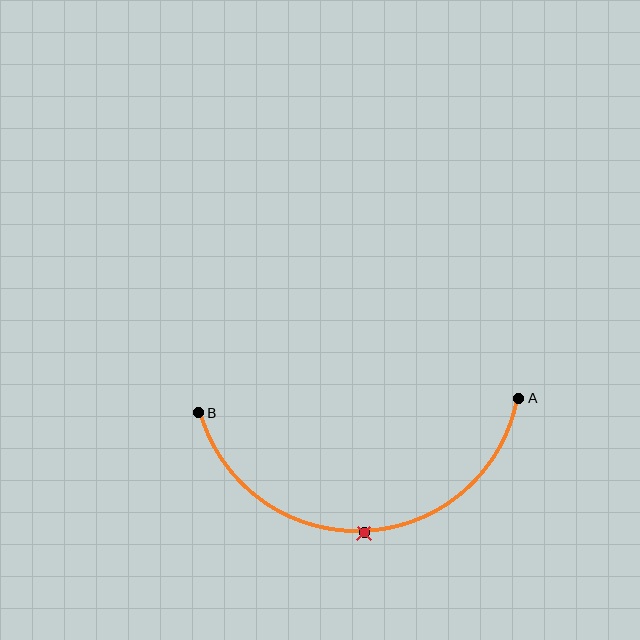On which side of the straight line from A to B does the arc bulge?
The arc bulges below the straight line connecting A and B.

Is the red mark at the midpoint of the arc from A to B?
Yes. The red mark lies on the arc at equal arc-length from both A and B — it is the arc midpoint.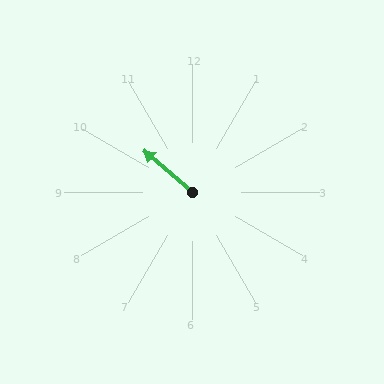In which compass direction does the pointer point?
Northwest.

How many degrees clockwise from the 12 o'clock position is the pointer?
Approximately 310 degrees.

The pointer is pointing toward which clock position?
Roughly 10 o'clock.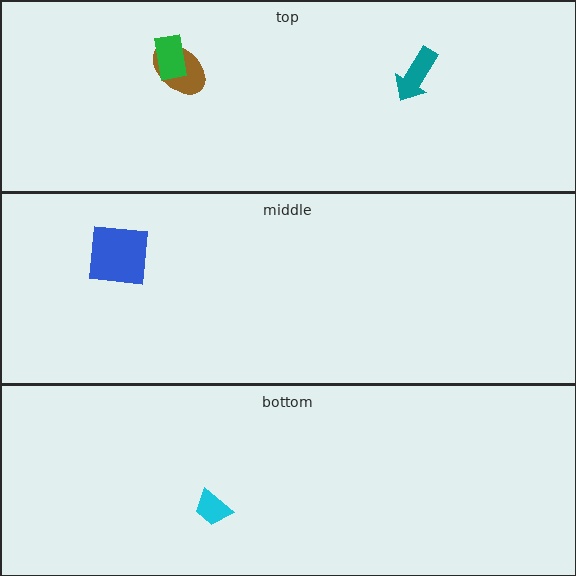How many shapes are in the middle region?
1.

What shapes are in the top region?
The brown ellipse, the teal arrow, the green rectangle.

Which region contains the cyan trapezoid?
The bottom region.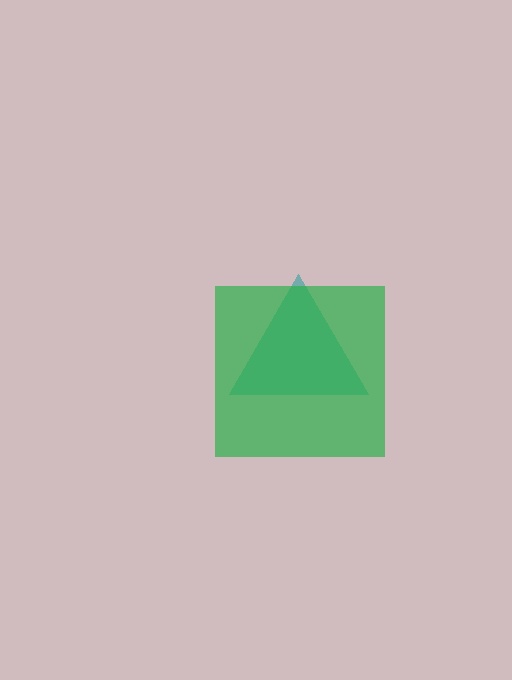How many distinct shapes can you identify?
There are 2 distinct shapes: a teal triangle, a green square.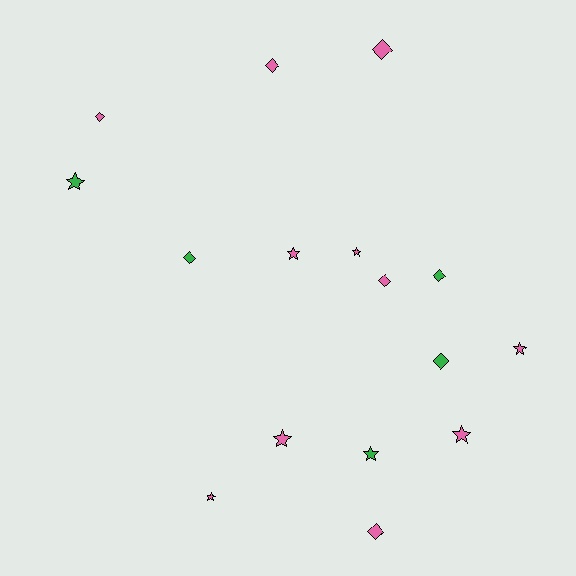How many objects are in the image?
There are 16 objects.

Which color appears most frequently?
Pink, with 11 objects.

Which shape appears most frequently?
Diamond, with 8 objects.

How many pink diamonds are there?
There are 5 pink diamonds.